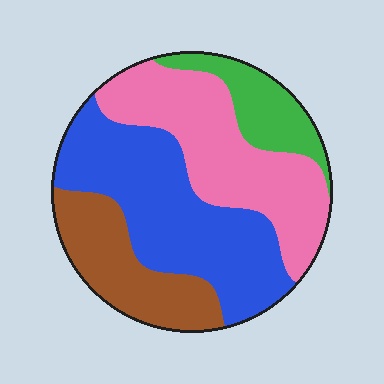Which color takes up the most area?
Blue, at roughly 35%.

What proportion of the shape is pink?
Pink takes up about one third (1/3) of the shape.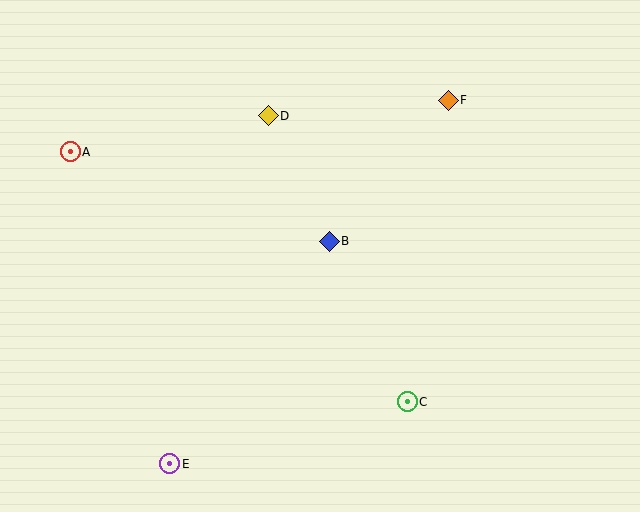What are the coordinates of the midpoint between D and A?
The midpoint between D and A is at (169, 134).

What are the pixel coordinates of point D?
Point D is at (268, 116).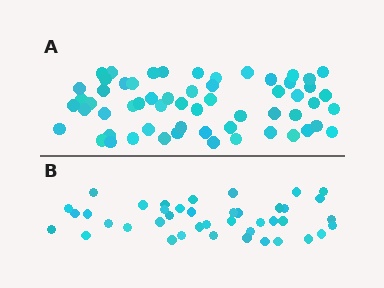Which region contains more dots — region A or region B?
Region A (the top region) has more dots.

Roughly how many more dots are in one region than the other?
Region A has approximately 20 more dots than region B.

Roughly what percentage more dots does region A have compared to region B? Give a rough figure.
About 45% more.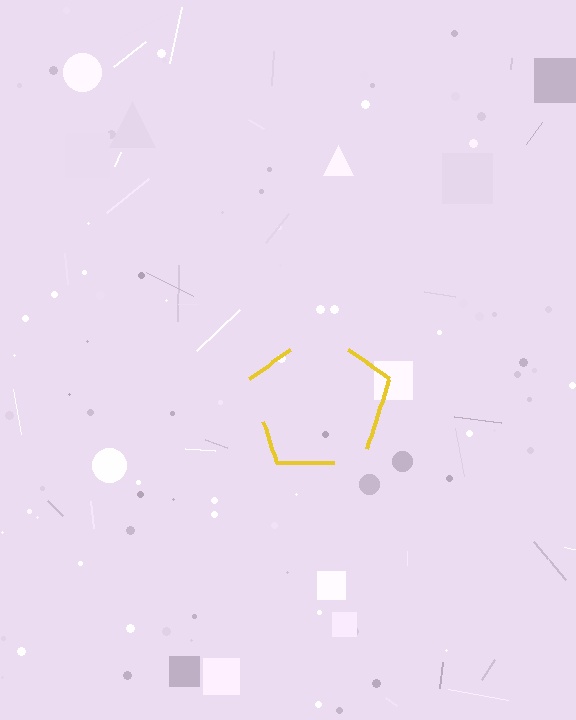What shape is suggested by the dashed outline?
The dashed outline suggests a pentagon.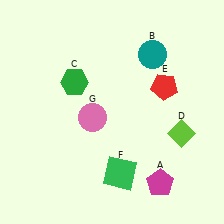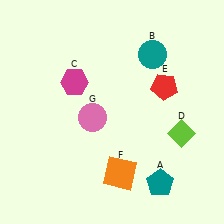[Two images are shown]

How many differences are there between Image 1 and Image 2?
There are 3 differences between the two images.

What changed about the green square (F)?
In Image 1, F is green. In Image 2, it changed to orange.